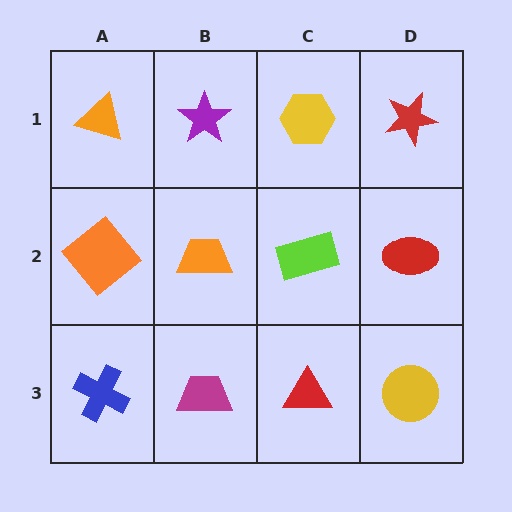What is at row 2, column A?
An orange diamond.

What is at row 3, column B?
A magenta trapezoid.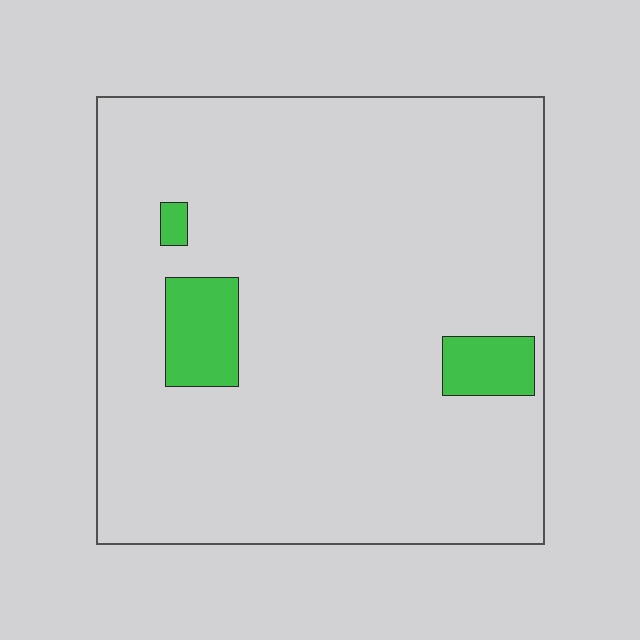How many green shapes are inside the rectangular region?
3.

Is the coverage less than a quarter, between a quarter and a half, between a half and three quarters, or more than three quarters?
Less than a quarter.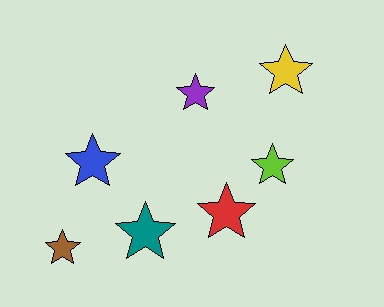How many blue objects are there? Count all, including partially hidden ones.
There is 1 blue object.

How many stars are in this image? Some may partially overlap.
There are 7 stars.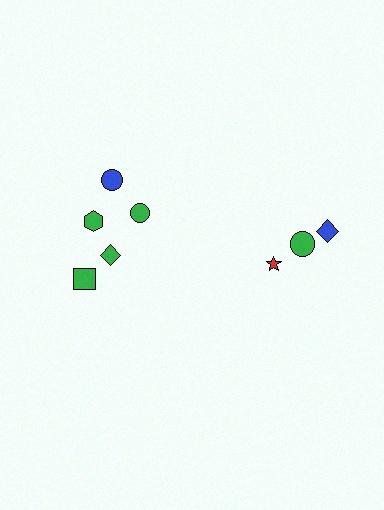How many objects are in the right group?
There are 3 objects.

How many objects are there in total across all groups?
There are 8 objects.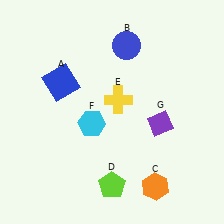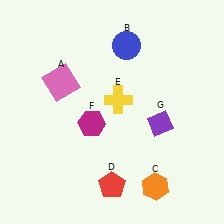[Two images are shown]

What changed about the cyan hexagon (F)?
In Image 1, F is cyan. In Image 2, it changed to magenta.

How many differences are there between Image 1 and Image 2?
There are 3 differences between the two images.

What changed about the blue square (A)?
In Image 1, A is blue. In Image 2, it changed to pink.